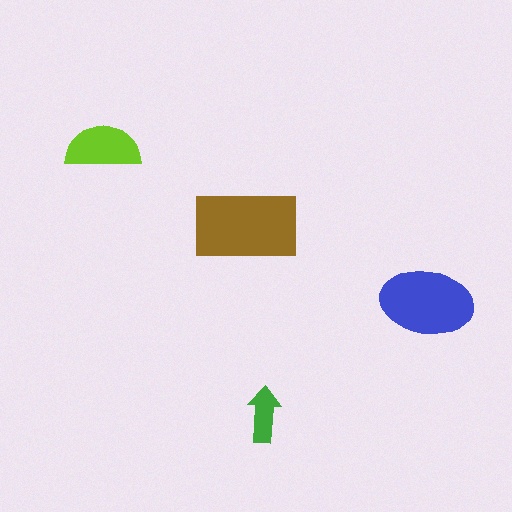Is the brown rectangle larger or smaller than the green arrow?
Larger.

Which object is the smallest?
The green arrow.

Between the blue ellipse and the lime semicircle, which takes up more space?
The blue ellipse.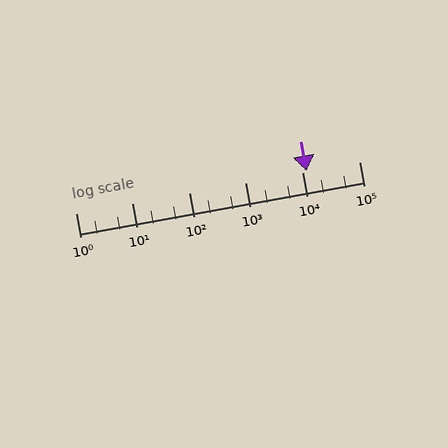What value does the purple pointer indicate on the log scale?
The pointer indicates approximately 12000.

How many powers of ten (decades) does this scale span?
The scale spans 5 decades, from 1 to 100000.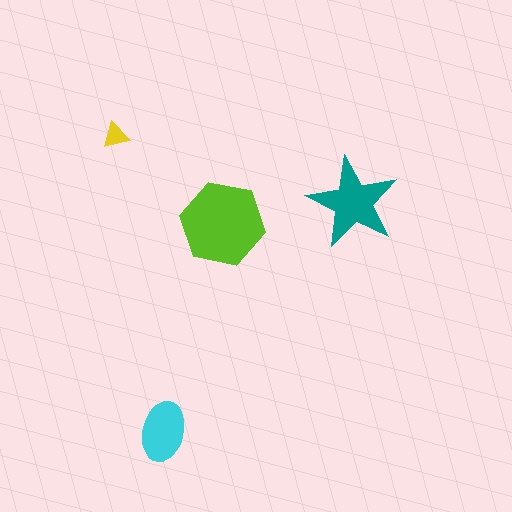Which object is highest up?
The yellow triangle is topmost.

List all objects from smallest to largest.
The yellow triangle, the cyan ellipse, the teal star, the lime hexagon.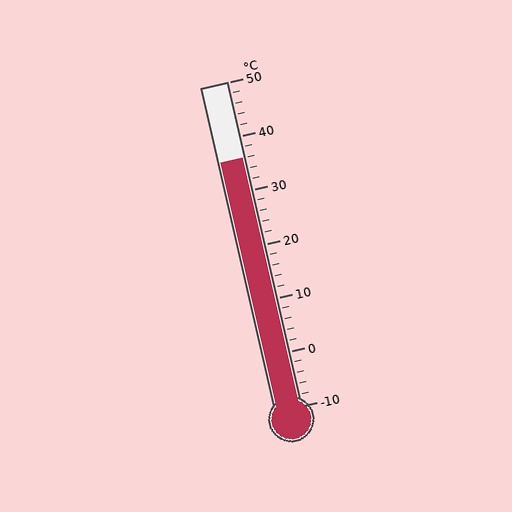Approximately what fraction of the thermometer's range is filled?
The thermometer is filled to approximately 75% of its range.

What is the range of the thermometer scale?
The thermometer scale ranges from -10°C to 50°C.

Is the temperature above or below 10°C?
The temperature is above 10°C.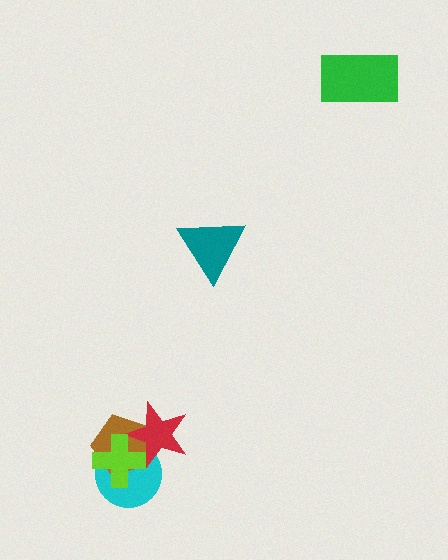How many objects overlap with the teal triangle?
0 objects overlap with the teal triangle.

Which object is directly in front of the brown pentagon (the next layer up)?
The red star is directly in front of the brown pentagon.